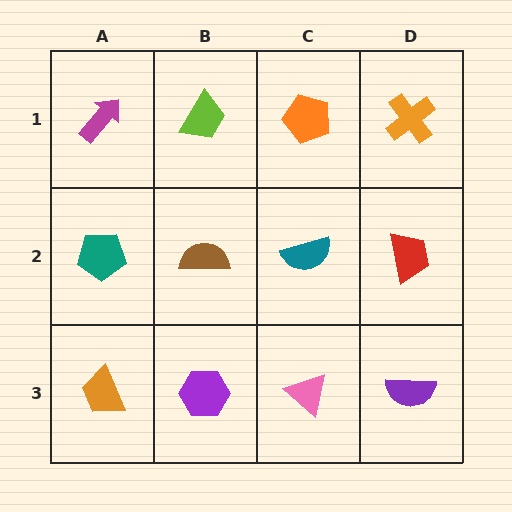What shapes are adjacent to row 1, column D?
A red trapezoid (row 2, column D), an orange pentagon (row 1, column C).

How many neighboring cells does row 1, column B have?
3.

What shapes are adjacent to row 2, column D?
An orange cross (row 1, column D), a purple semicircle (row 3, column D), a teal semicircle (row 2, column C).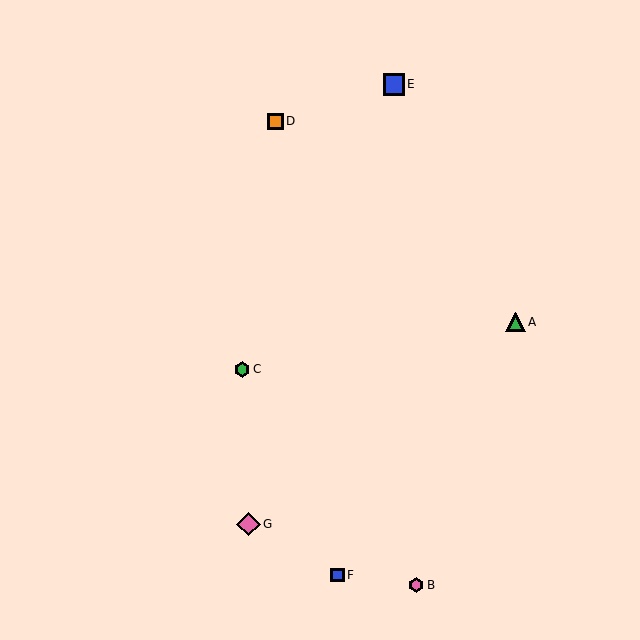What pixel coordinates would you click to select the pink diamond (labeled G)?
Click at (249, 524) to select the pink diamond G.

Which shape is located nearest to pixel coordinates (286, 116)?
The orange square (labeled D) at (275, 121) is nearest to that location.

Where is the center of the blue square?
The center of the blue square is at (394, 84).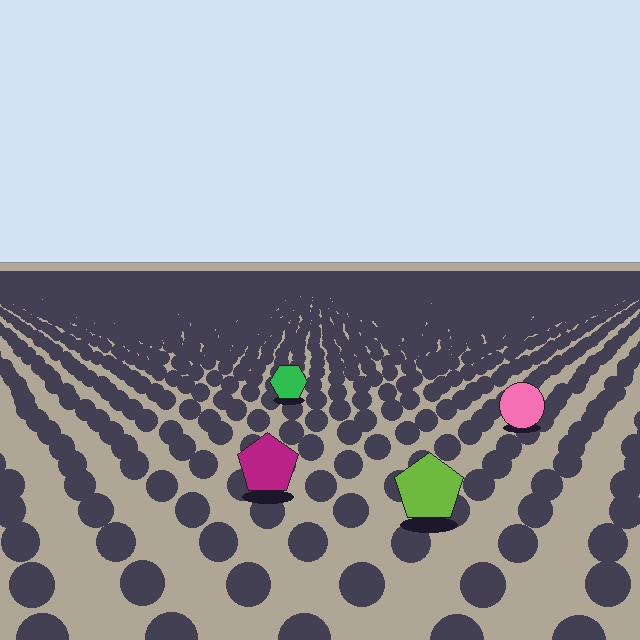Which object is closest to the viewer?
The lime pentagon is closest. The texture marks near it are larger and more spread out.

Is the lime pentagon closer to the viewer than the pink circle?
Yes. The lime pentagon is closer — you can tell from the texture gradient: the ground texture is coarser near it.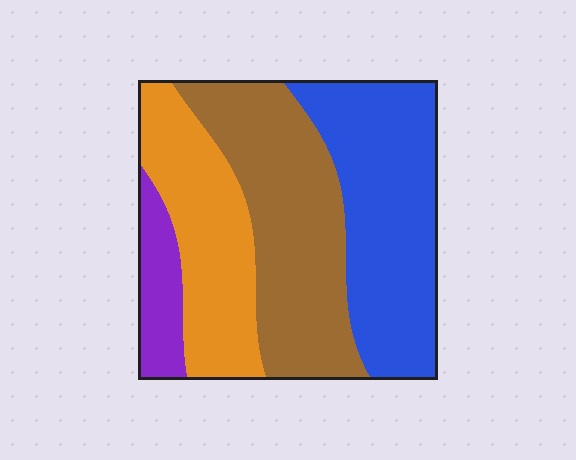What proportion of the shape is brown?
Brown covers roughly 35% of the shape.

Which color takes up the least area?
Purple, at roughly 10%.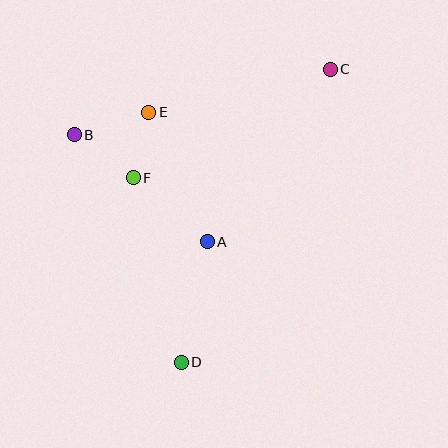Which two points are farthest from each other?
Points C and D are farthest from each other.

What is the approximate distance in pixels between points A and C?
The distance between A and C is approximately 212 pixels.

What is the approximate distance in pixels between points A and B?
The distance between A and B is approximately 171 pixels.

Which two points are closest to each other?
Points E and F are closest to each other.